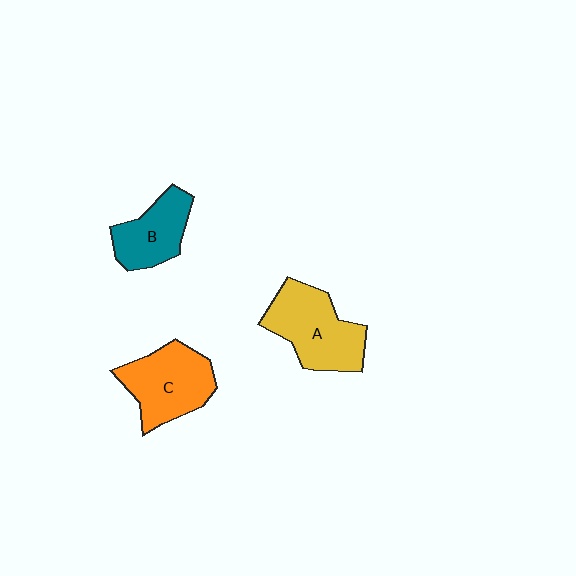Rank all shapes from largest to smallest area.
From largest to smallest: A (yellow), C (orange), B (teal).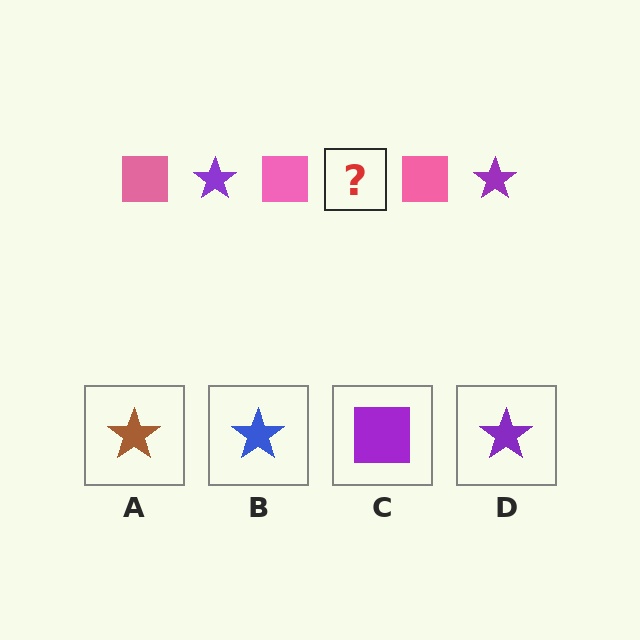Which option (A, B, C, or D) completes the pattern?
D.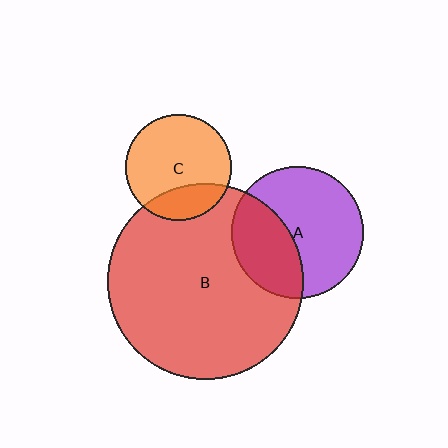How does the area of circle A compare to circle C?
Approximately 1.6 times.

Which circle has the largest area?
Circle B (red).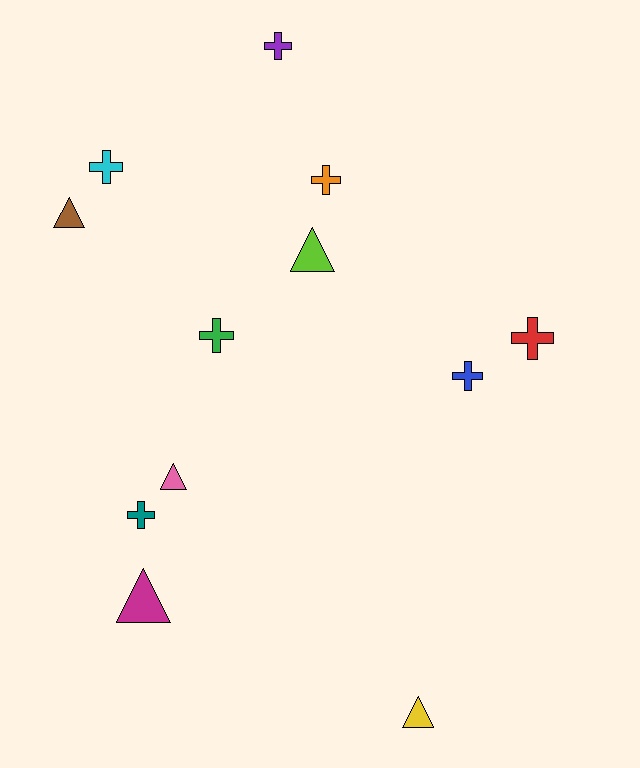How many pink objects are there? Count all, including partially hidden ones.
There is 1 pink object.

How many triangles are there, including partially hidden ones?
There are 5 triangles.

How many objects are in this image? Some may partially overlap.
There are 12 objects.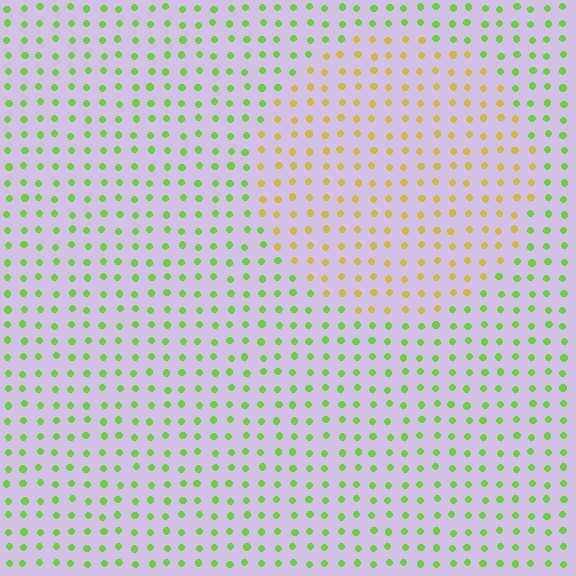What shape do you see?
I see a circle.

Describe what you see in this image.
The image is filled with small lime elements in a uniform arrangement. A circle-shaped region is visible where the elements are tinted to a slightly different hue, forming a subtle color boundary.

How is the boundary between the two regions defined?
The boundary is defined purely by a slight shift in hue (about 52 degrees). Spacing, size, and orientation are identical on both sides.